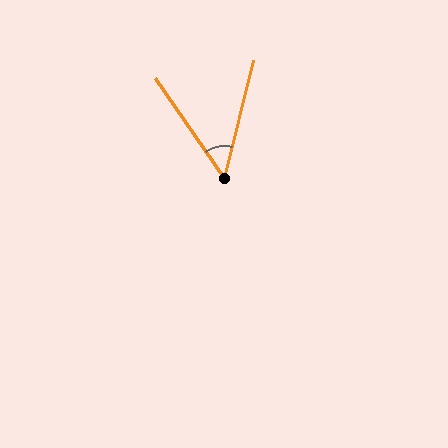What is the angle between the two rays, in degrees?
Approximately 49 degrees.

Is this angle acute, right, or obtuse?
It is acute.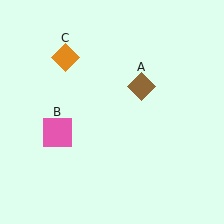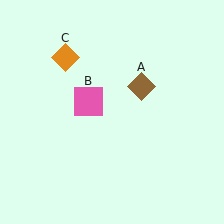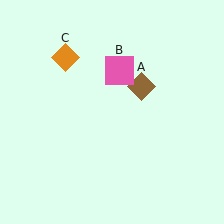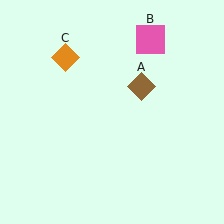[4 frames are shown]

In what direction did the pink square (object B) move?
The pink square (object B) moved up and to the right.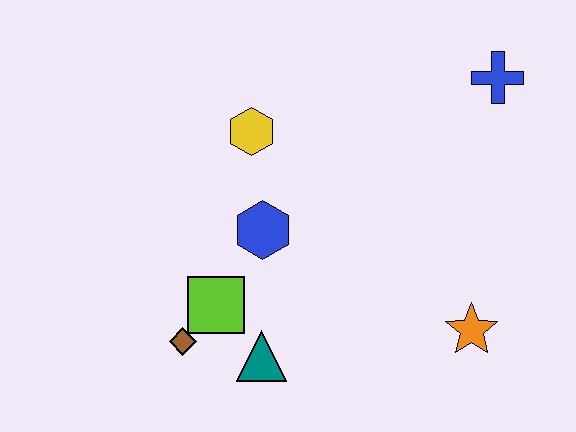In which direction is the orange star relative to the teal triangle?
The orange star is to the right of the teal triangle.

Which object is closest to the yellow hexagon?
The blue hexagon is closest to the yellow hexagon.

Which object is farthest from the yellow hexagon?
The orange star is farthest from the yellow hexagon.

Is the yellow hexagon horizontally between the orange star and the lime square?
Yes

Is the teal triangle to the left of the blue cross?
Yes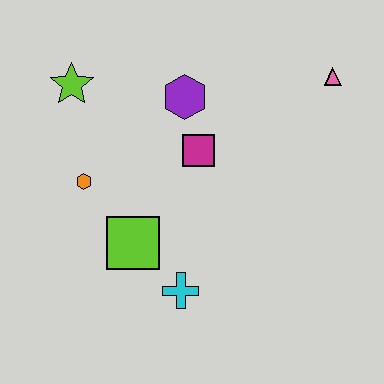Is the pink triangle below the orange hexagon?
No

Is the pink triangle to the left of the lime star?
No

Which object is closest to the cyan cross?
The lime square is closest to the cyan cross.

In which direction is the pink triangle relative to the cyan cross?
The pink triangle is above the cyan cross.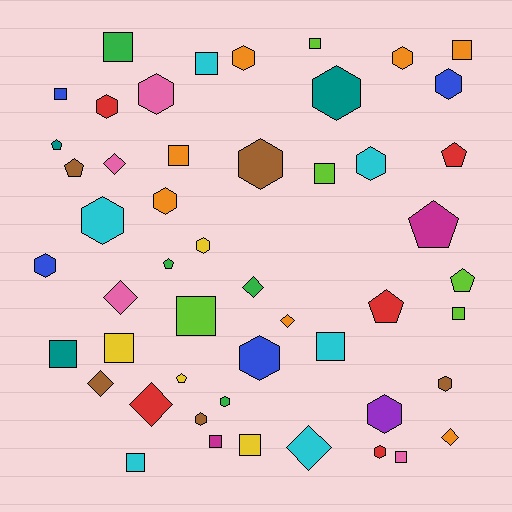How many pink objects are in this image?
There are 4 pink objects.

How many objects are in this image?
There are 50 objects.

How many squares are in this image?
There are 16 squares.